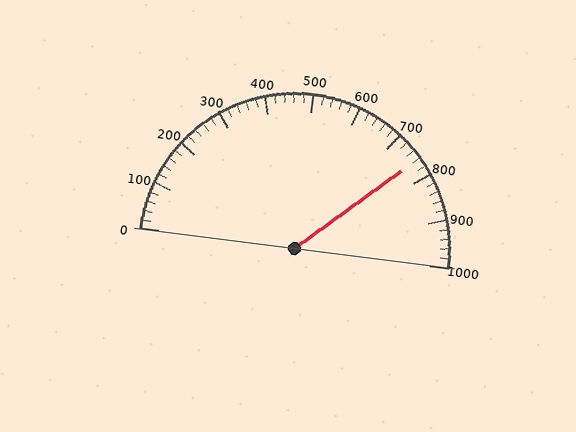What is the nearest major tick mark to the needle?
The nearest major tick mark is 800.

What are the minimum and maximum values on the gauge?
The gauge ranges from 0 to 1000.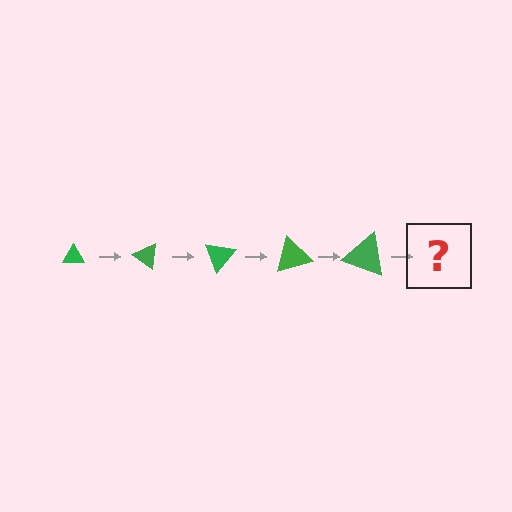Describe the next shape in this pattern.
It should be a triangle, larger than the previous one and rotated 175 degrees from the start.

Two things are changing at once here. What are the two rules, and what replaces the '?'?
The two rules are that the triangle grows larger each step and it rotates 35 degrees each step. The '?' should be a triangle, larger than the previous one and rotated 175 degrees from the start.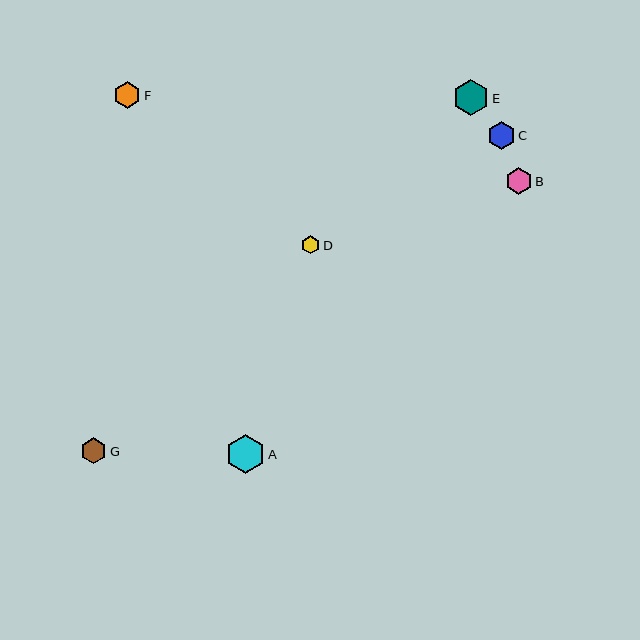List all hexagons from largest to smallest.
From largest to smallest: A, E, C, F, B, G, D.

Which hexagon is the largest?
Hexagon A is the largest with a size of approximately 39 pixels.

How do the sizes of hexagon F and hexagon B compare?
Hexagon F and hexagon B are approximately the same size.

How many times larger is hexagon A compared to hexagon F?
Hexagon A is approximately 1.5 times the size of hexagon F.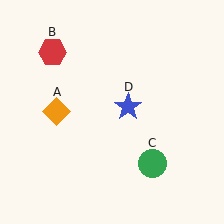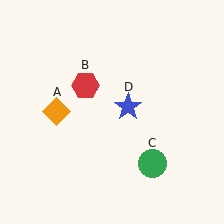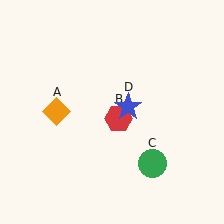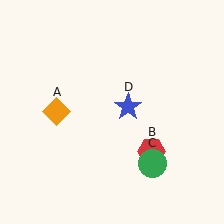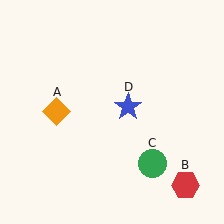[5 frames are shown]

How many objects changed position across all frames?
1 object changed position: red hexagon (object B).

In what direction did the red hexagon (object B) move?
The red hexagon (object B) moved down and to the right.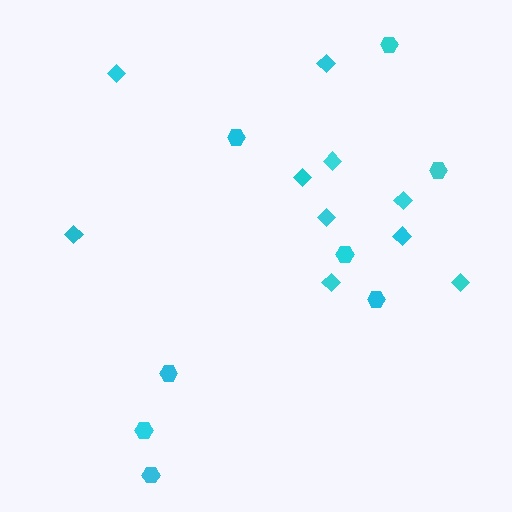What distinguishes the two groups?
There are 2 groups: one group of diamonds (10) and one group of hexagons (8).